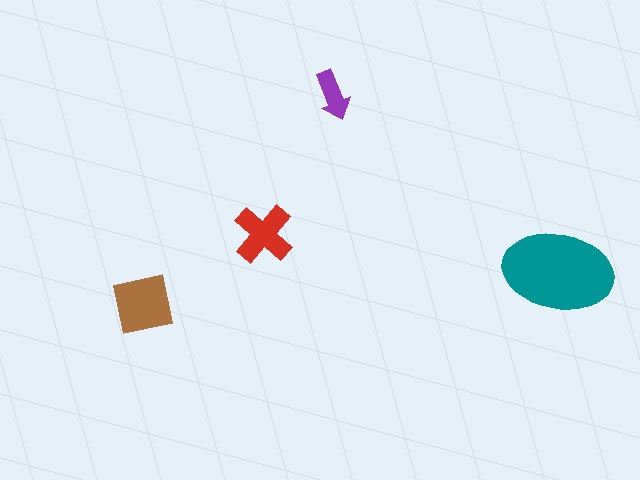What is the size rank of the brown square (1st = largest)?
2nd.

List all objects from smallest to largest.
The purple arrow, the red cross, the brown square, the teal ellipse.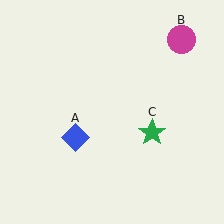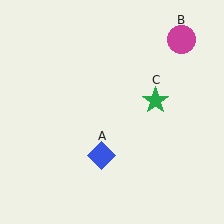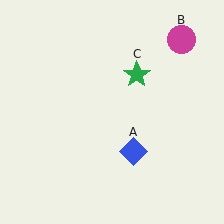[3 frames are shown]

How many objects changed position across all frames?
2 objects changed position: blue diamond (object A), green star (object C).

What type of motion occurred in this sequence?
The blue diamond (object A), green star (object C) rotated counterclockwise around the center of the scene.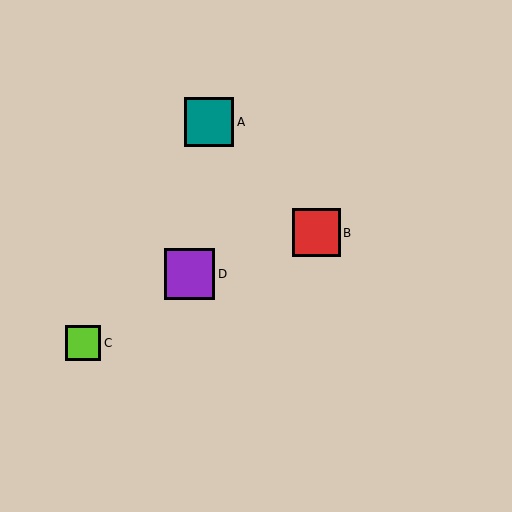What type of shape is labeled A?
Shape A is a teal square.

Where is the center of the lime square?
The center of the lime square is at (83, 343).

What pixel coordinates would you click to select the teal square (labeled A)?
Click at (209, 122) to select the teal square A.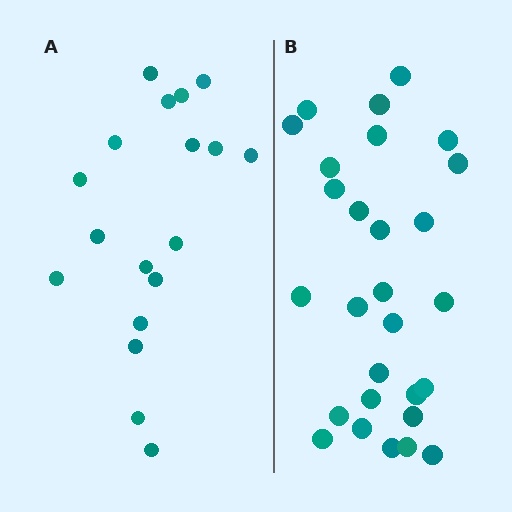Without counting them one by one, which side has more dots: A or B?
Region B (the right region) has more dots.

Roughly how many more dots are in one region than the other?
Region B has roughly 10 or so more dots than region A.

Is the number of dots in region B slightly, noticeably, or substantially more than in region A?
Region B has substantially more. The ratio is roughly 1.6 to 1.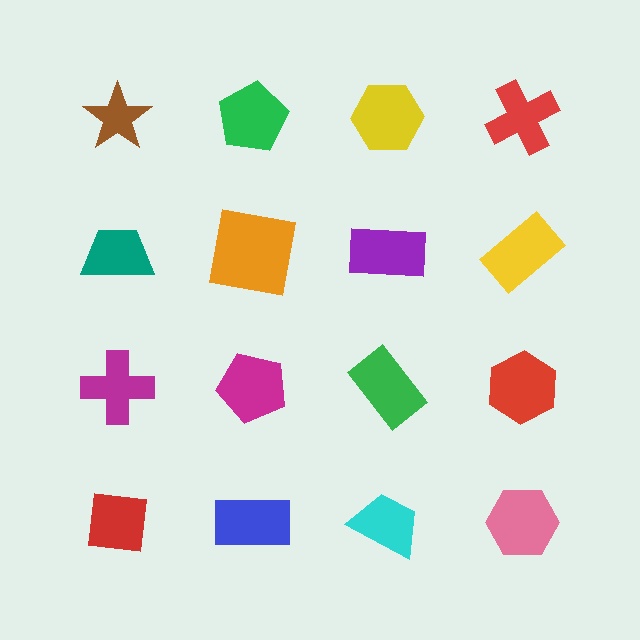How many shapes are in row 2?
4 shapes.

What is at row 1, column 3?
A yellow hexagon.